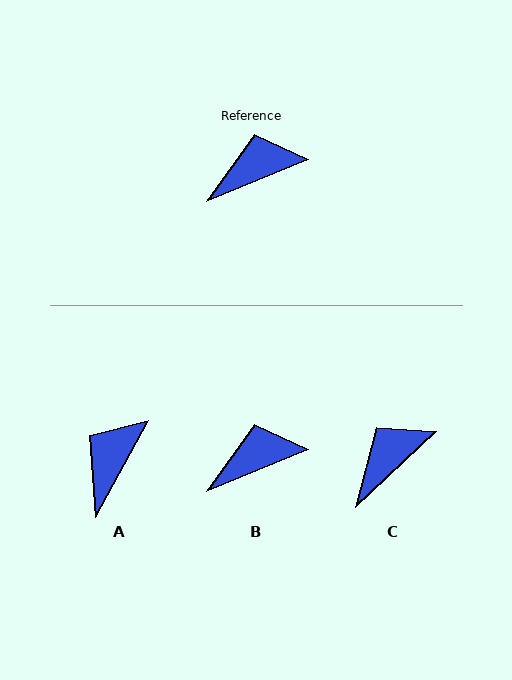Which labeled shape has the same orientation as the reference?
B.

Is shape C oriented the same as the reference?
No, it is off by about 21 degrees.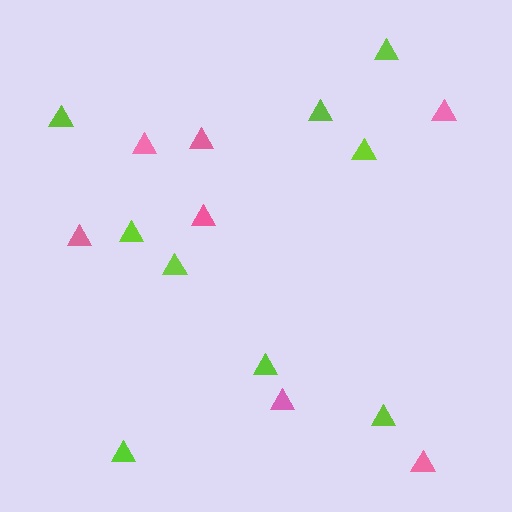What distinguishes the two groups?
There are 2 groups: one group of pink triangles (7) and one group of lime triangles (9).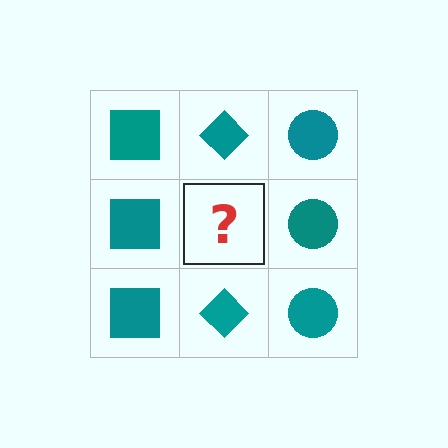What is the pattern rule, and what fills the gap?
The rule is that each column has a consistent shape. The gap should be filled with a teal diamond.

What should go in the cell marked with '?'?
The missing cell should contain a teal diamond.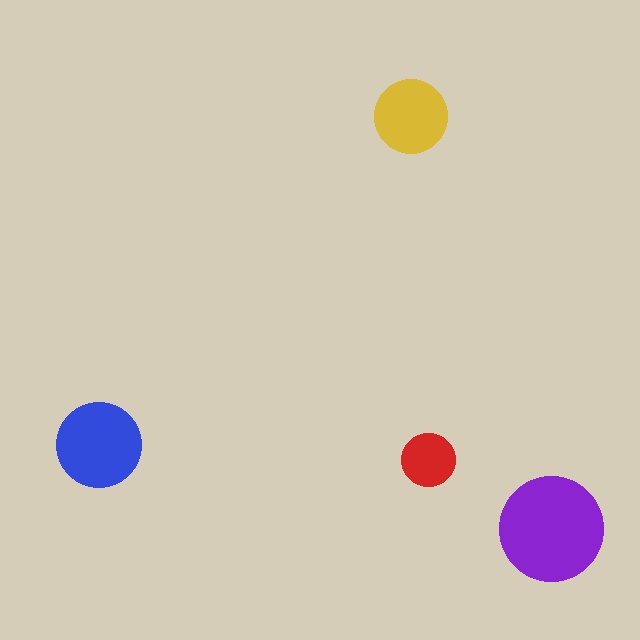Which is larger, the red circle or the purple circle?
The purple one.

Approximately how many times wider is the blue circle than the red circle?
About 1.5 times wider.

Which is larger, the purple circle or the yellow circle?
The purple one.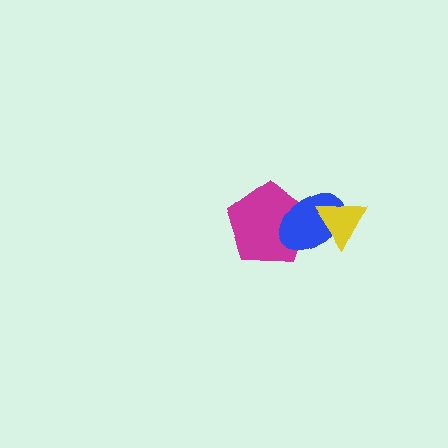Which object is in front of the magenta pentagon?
The blue ellipse is in front of the magenta pentagon.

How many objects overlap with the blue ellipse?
2 objects overlap with the blue ellipse.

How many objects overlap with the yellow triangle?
1 object overlaps with the yellow triangle.